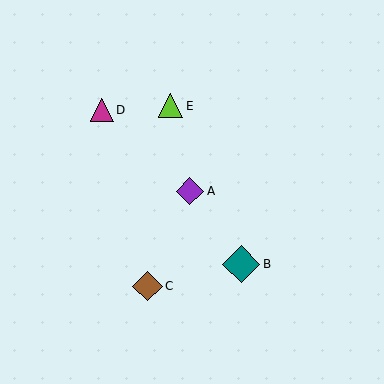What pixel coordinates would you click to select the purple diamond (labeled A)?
Click at (190, 191) to select the purple diamond A.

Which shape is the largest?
The teal diamond (labeled B) is the largest.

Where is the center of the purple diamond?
The center of the purple diamond is at (190, 191).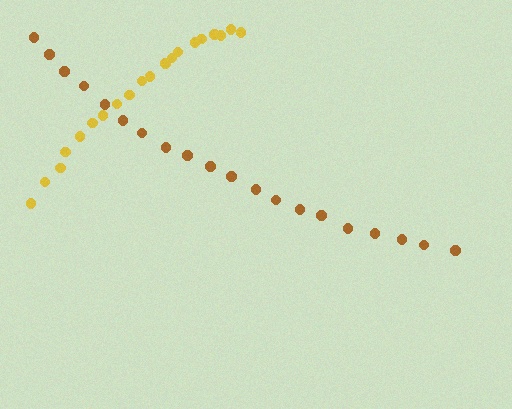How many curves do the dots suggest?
There are 2 distinct paths.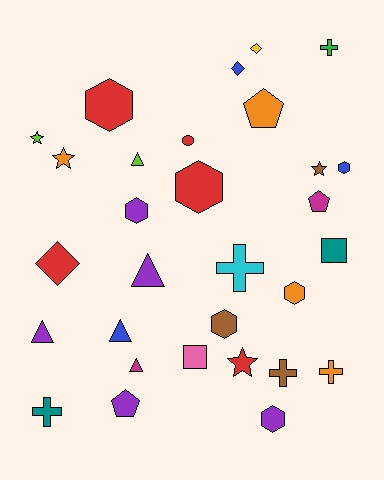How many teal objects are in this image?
There are 2 teal objects.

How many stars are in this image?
There are 4 stars.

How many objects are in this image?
There are 30 objects.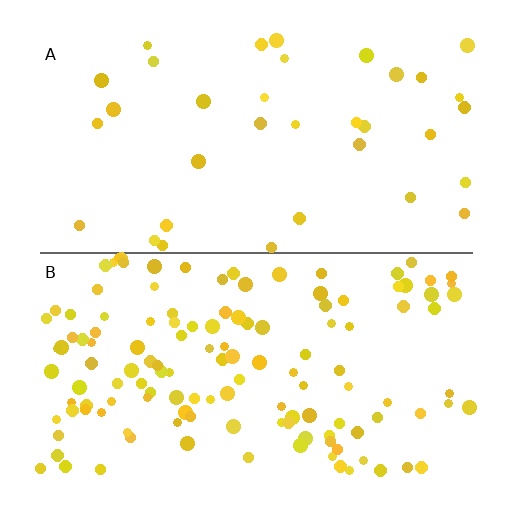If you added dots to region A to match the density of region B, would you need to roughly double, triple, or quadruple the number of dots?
Approximately quadruple.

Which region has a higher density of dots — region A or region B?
B (the bottom).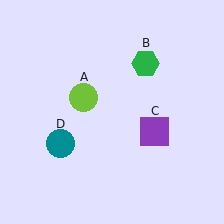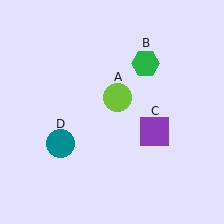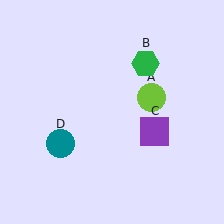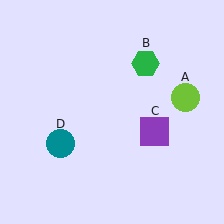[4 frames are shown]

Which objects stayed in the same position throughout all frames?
Green hexagon (object B) and purple square (object C) and teal circle (object D) remained stationary.